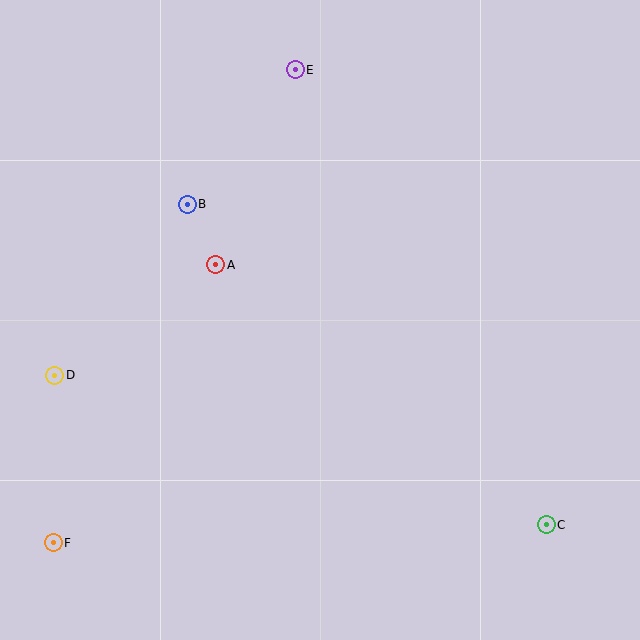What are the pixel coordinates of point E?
Point E is at (295, 70).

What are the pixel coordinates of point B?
Point B is at (187, 204).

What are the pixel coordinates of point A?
Point A is at (216, 265).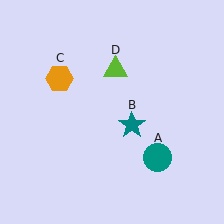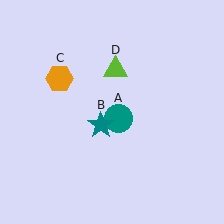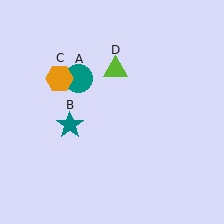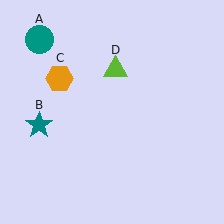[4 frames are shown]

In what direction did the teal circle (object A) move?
The teal circle (object A) moved up and to the left.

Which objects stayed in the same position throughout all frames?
Orange hexagon (object C) and lime triangle (object D) remained stationary.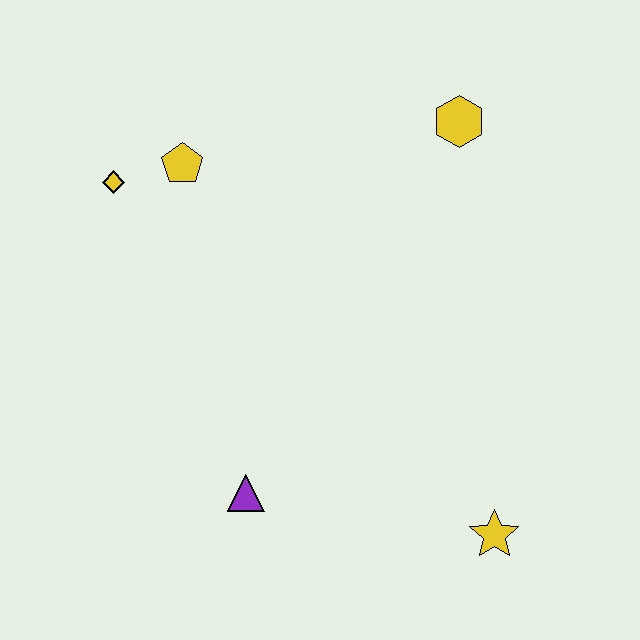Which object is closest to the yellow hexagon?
The yellow pentagon is closest to the yellow hexagon.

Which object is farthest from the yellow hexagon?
The purple triangle is farthest from the yellow hexagon.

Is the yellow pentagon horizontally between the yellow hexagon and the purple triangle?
No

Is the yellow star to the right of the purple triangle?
Yes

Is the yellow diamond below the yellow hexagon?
Yes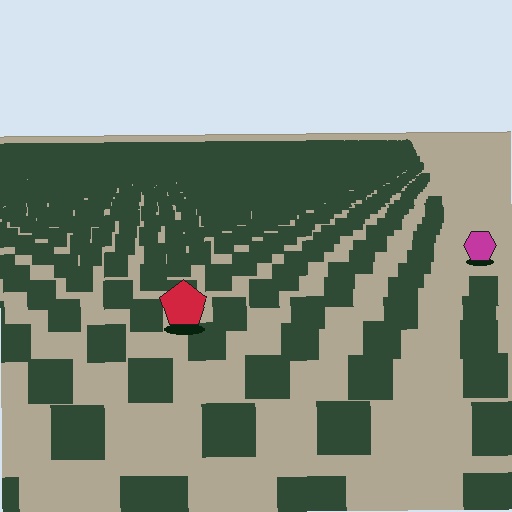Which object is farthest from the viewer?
The magenta hexagon is farthest from the viewer. It appears smaller and the ground texture around it is denser.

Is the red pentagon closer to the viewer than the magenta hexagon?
Yes. The red pentagon is closer — you can tell from the texture gradient: the ground texture is coarser near it.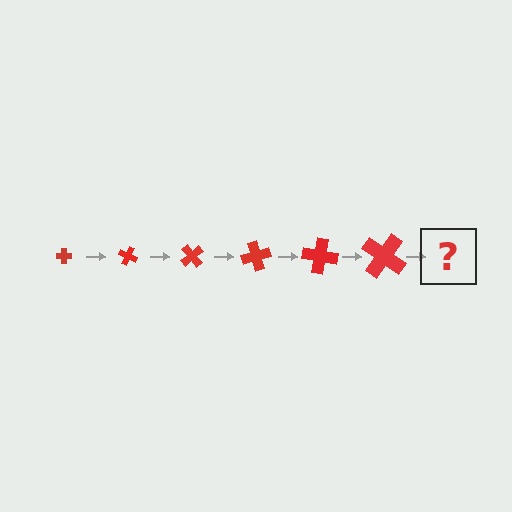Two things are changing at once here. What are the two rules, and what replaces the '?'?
The two rules are that the cross grows larger each step and it rotates 25 degrees each step. The '?' should be a cross, larger than the previous one and rotated 150 degrees from the start.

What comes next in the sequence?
The next element should be a cross, larger than the previous one and rotated 150 degrees from the start.